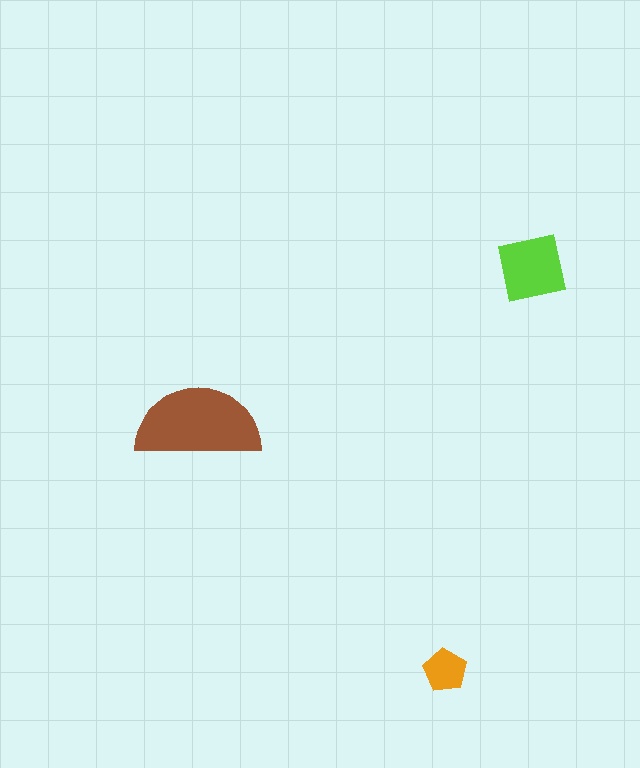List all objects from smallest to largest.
The orange pentagon, the lime square, the brown semicircle.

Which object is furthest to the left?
The brown semicircle is leftmost.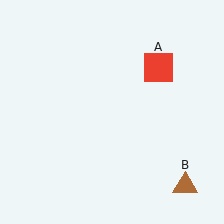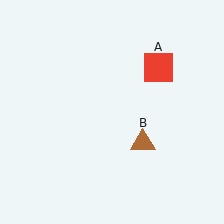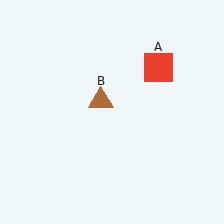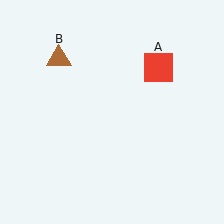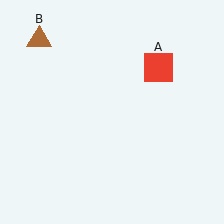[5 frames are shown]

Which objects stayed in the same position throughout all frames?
Red square (object A) remained stationary.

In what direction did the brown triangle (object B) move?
The brown triangle (object B) moved up and to the left.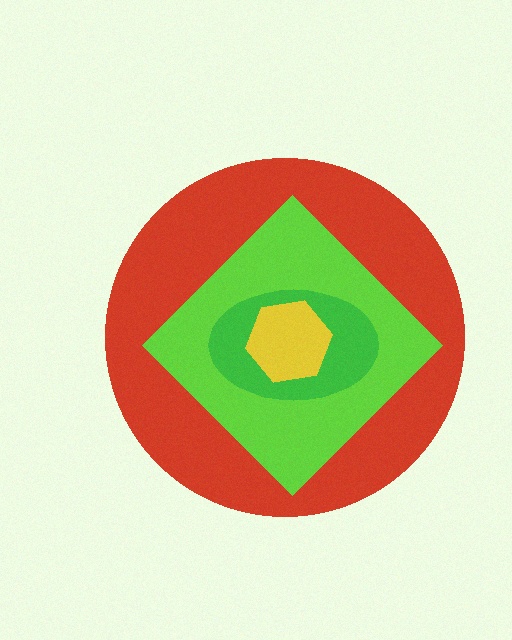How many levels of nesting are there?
4.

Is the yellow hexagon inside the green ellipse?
Yes.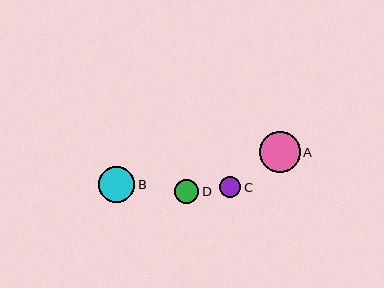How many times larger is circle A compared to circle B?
Circle A is approximately 1.1 times the size of circle B.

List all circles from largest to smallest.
From largest to smallest: A, B, D, C.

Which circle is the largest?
Circle A is the largest with a size of approximately 41 pixels.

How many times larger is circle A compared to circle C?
Circle A is approximately 1.9 times the size of circle C.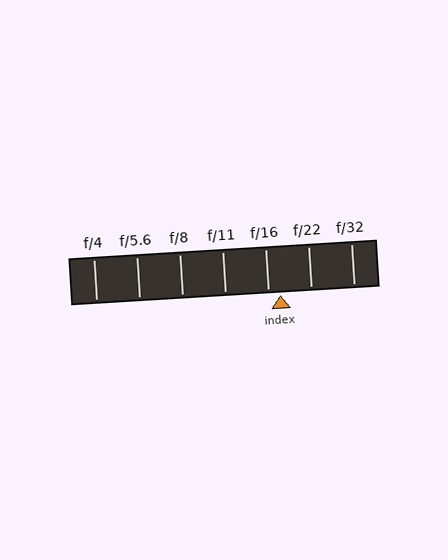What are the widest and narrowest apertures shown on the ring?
The widest aperture shown is f/4 and the narrowest is f/32.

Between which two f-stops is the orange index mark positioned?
The index mark is between f/16 and f/22.